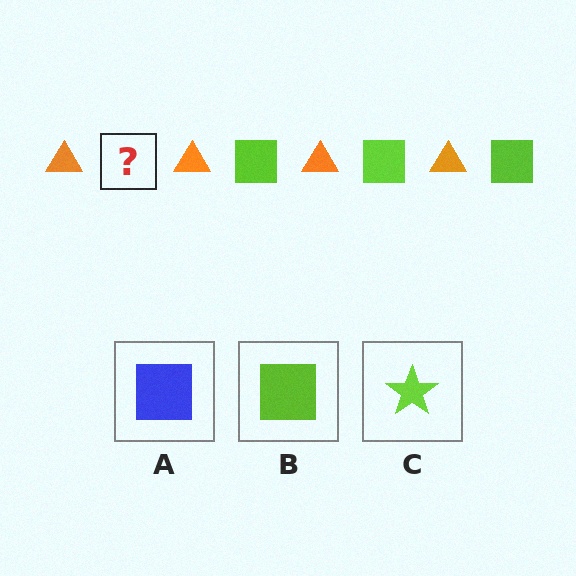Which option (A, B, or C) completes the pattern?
B.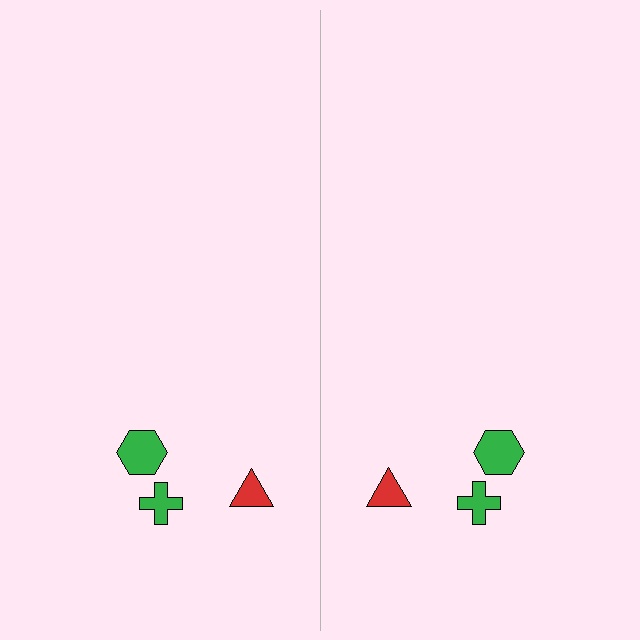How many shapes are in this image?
There are 6 shapes in this image.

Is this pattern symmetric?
Yes, this pattern has bilateral (reflection) symmetry.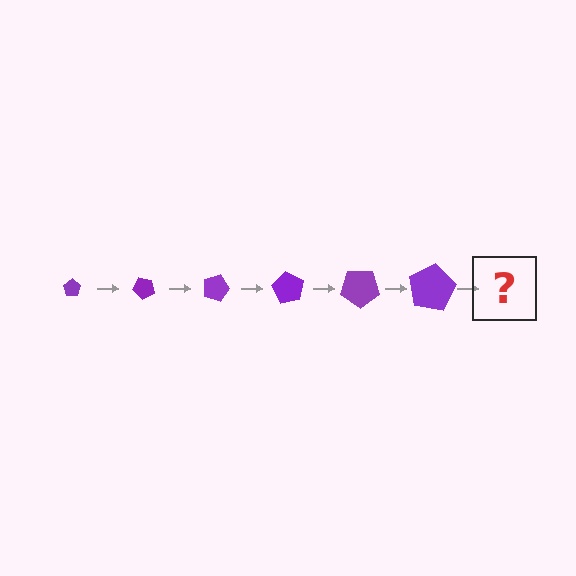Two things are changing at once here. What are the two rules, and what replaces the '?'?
The two rules are that the pentagon grows larger each step and it rotates 45 degrees each step. The '?' should be a pentagon, larger than the previous one and rotated 270 degrees from the start.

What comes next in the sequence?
The next element should be a pentagon, larger than the previous one and rotated 270 degrees from the start.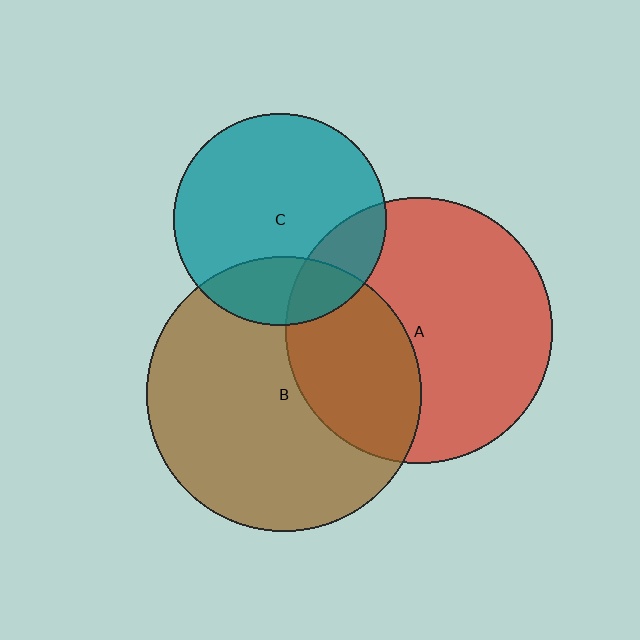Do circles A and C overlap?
Yes.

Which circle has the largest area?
Circle B (brown).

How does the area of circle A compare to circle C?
Approximately 1.6 times.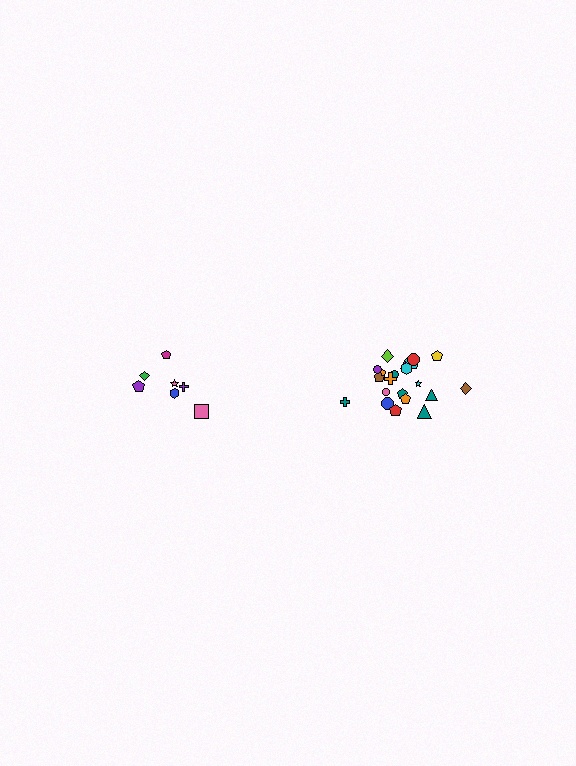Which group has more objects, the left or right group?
The right group.